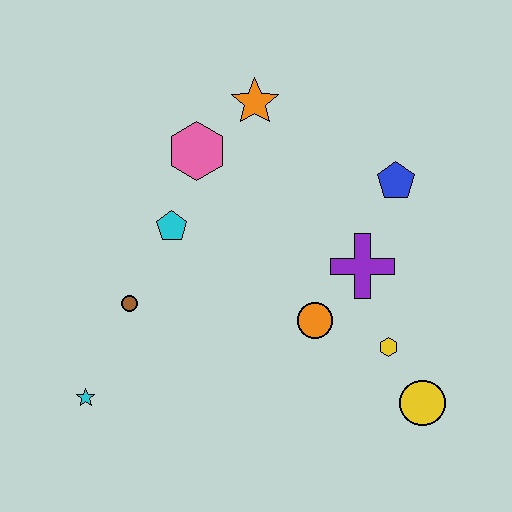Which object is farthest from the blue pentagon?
The cyan star is farthest from the blue pentagon.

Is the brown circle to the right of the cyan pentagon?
No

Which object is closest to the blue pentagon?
The purple cross is closest to the blue pentagon.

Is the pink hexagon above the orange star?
No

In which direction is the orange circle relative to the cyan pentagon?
The orange circle is to the right of the cyan pentagon.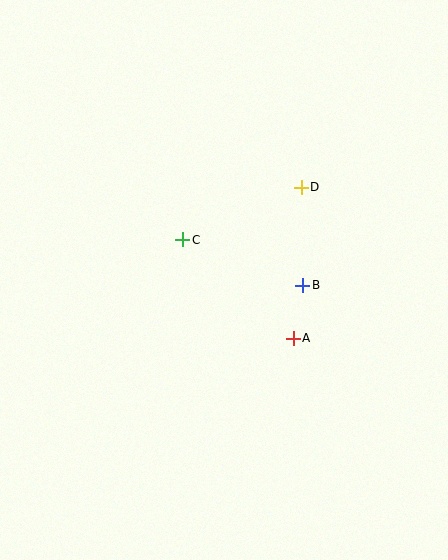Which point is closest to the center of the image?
Point C at (183, 240) is closest to the center.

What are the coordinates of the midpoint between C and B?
The midpoint between C and B is at (243, 263).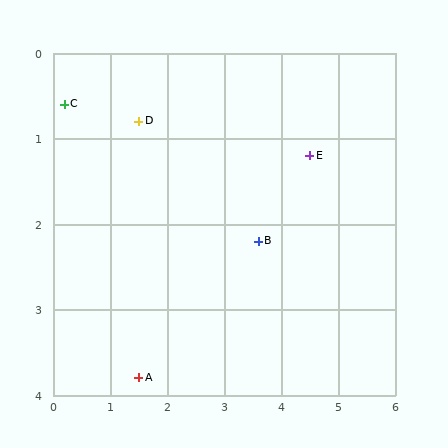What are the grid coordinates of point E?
Point E is at approximately (4.5, 1.2).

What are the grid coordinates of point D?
Point D is at approximately (1.5, 0.8).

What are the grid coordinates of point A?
Point A is at approximately (1.5, 3.8).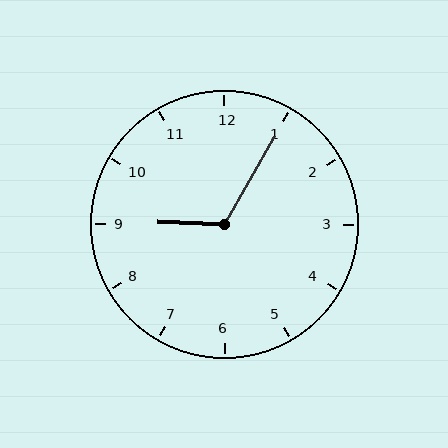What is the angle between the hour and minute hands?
Approximately 118 degrees.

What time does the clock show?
9:05.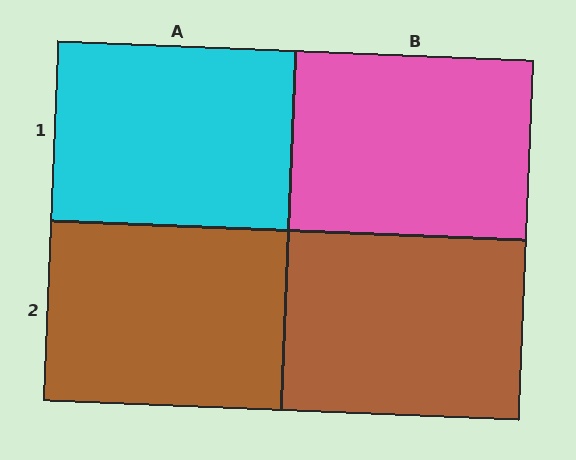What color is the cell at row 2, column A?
Brown.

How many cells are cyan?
1 cell is cyan.